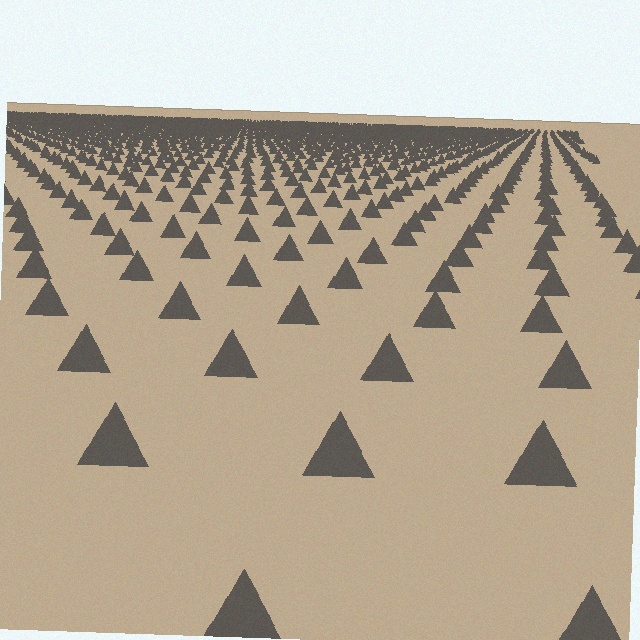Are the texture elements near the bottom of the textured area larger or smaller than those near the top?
Larger. Near the bottom, elements are closer to the viewer and appear at a bigger on-screen size.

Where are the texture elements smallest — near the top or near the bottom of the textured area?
Near the top.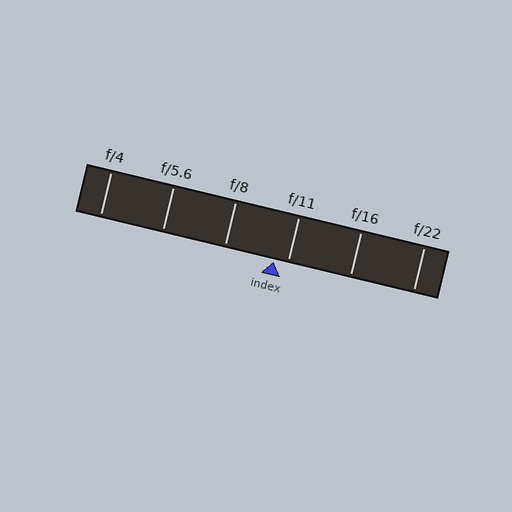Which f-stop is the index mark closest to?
The index mark is closest to f/11.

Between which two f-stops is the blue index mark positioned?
The index mark is between f/8 and f/11.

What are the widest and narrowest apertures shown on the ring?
The widest aperture shown is f/4 and the narrowest is f/22.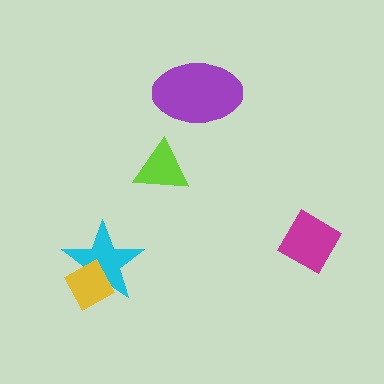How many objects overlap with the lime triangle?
0 objects overlap with the lime triangle.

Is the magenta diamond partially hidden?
No, no other shape covers it.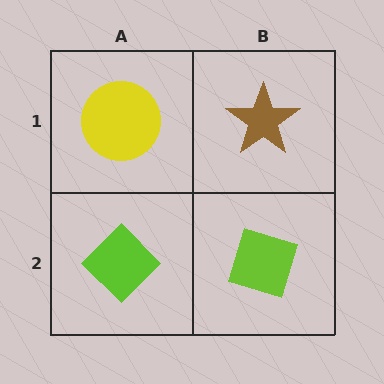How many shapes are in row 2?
2 shapes.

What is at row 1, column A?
A yellow circle.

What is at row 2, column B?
A lime diamond.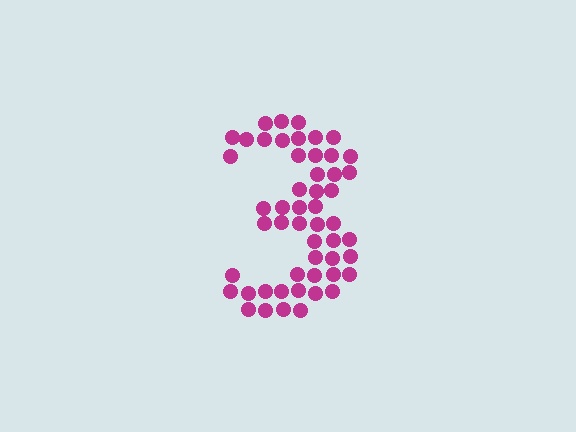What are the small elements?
The small elements are circles.